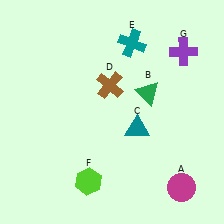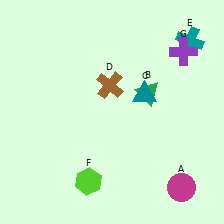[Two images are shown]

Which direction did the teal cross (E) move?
The teal cross (E) moved right.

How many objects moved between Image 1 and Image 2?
2 objects moved between the two images.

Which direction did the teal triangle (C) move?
The teal triangle (C) moved up.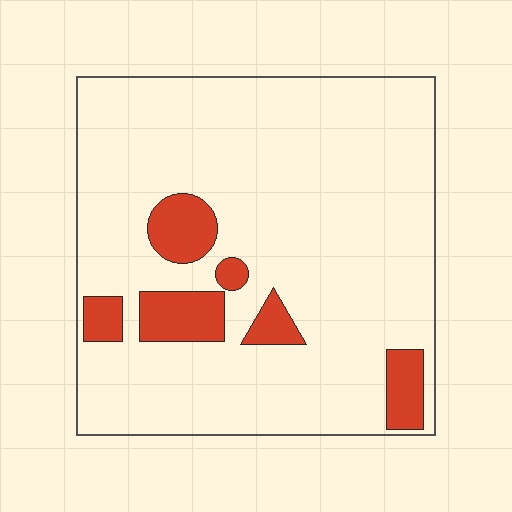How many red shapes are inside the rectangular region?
6.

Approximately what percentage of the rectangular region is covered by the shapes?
Approximately 10%.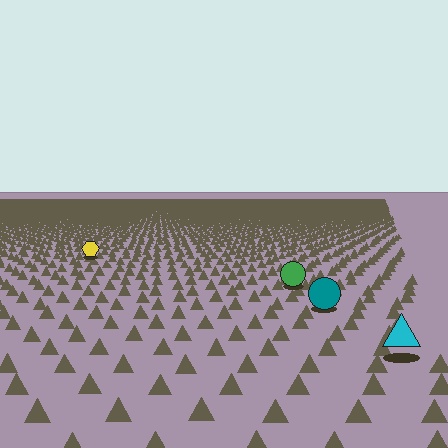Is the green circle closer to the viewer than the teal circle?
No. The teal circle is closer — you can tell from the texture gradient: the ground texture is coarser near it.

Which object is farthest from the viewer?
The yellow hexagon is farthest from the viewer. It appears smaller and the ground texture around it is denser.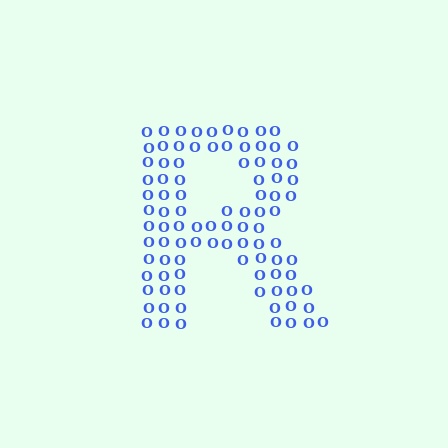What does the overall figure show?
The overall figure shows the letter R.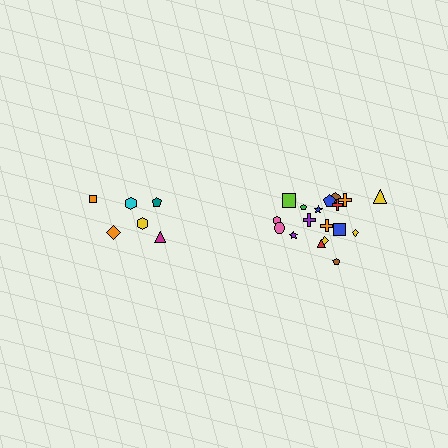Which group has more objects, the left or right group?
The right group.